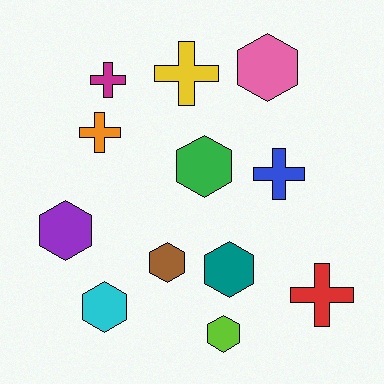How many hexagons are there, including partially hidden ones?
There are 7 hexagons.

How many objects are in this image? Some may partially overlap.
There are 12 objects.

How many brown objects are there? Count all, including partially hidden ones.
There is 1 brown object.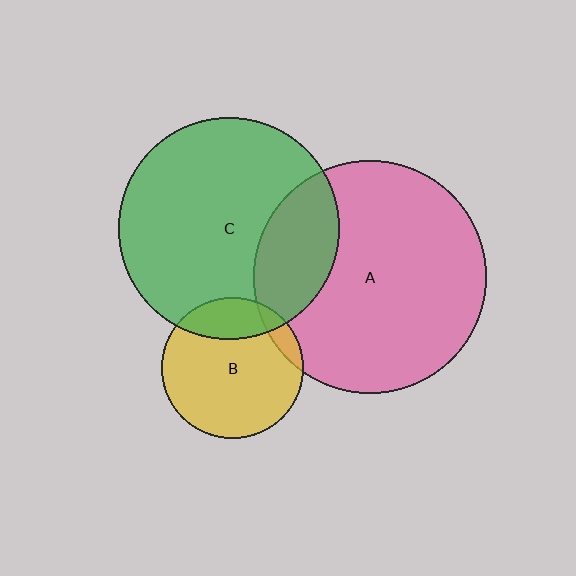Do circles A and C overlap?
Yes.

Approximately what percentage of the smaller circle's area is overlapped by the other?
Approximately 25%.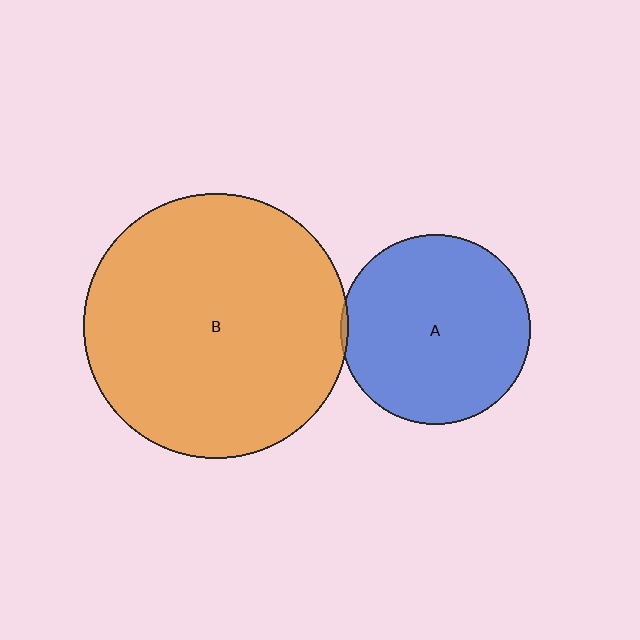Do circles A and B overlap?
Yes.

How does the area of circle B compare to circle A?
Approximately 2.0 times.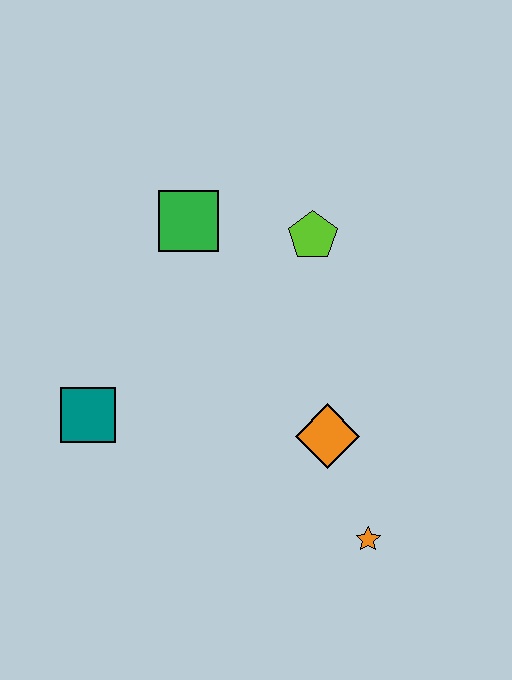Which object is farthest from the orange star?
The green square is farthest from the orange star.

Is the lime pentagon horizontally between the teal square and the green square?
No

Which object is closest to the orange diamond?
The orange star is closest to the orange diamond.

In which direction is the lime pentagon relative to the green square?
The lime pentagon is to the right of the green square.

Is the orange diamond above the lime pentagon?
No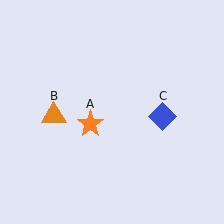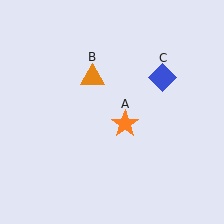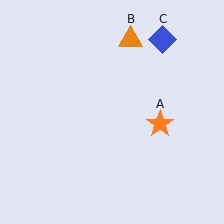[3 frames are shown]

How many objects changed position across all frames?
3 objects changed position: orange star (object A), orange triangle (object B), blue diamond (object C).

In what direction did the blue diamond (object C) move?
The blue diamond (object C) moved up.